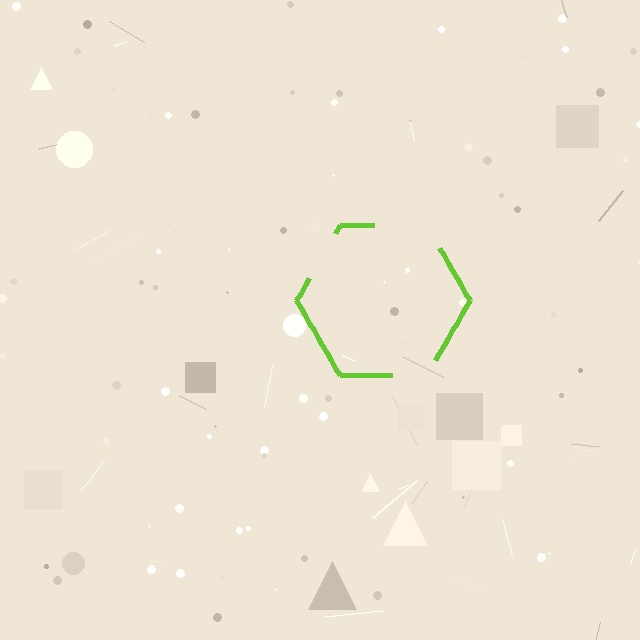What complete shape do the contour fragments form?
The contour fragments form a hexagon.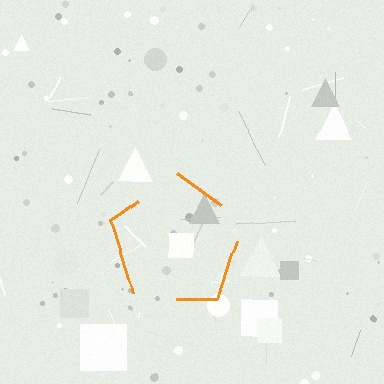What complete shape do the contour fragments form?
The contour fragments form a pentagon.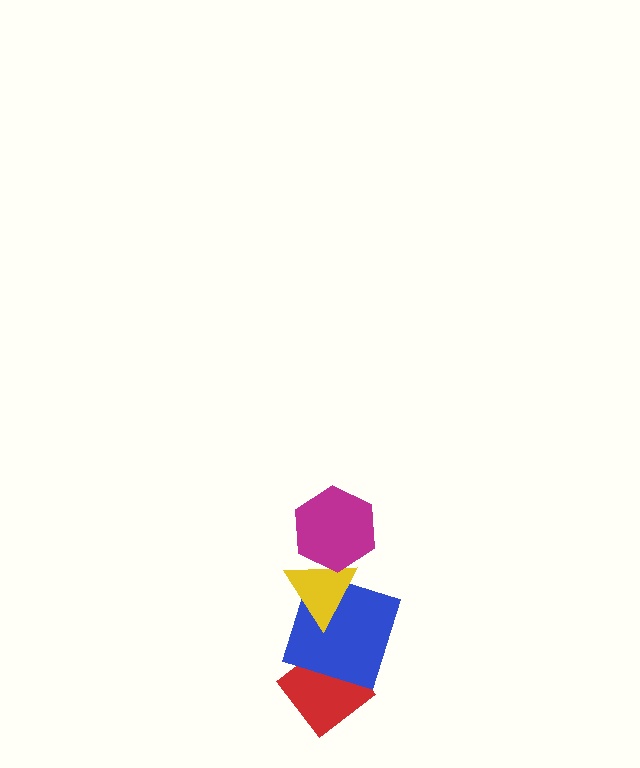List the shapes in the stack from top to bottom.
From top to bottom: the magenta hexagon, the yellow triangle, the blue square, the red diamond.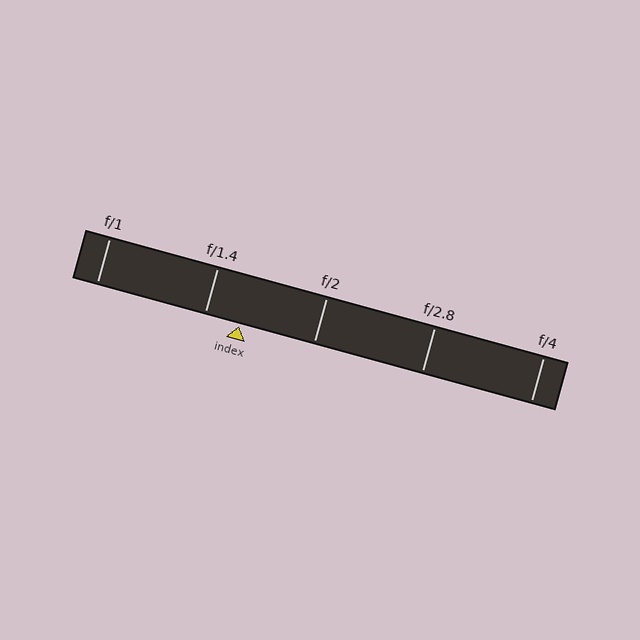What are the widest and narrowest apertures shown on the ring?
The widest aperture shown is f/1 and the narrowest is f/4.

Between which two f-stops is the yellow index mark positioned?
The index mark is between f/1.4 and f/2.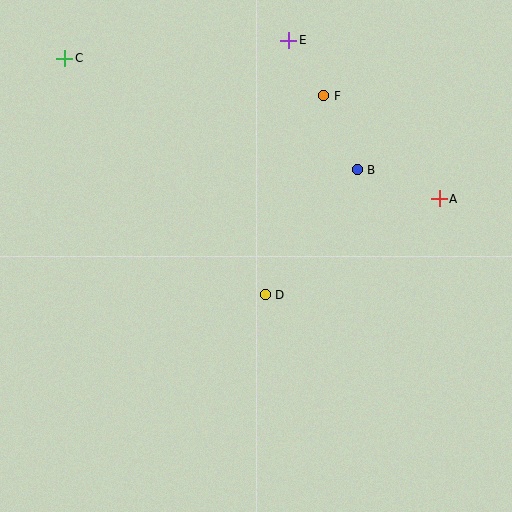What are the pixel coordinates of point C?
Point C is at (65, 58).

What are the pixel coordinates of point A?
Point A is at (439, 199).